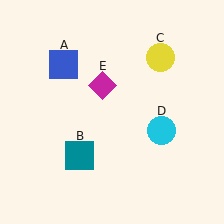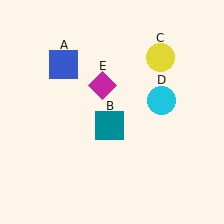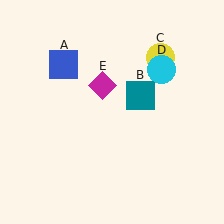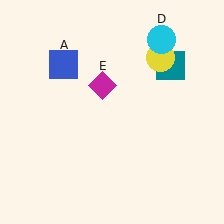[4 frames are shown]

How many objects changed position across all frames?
2 objects changed position: teal square (object B), cyan circle (object D).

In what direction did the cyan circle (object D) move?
The cyan circle (object D) moved up.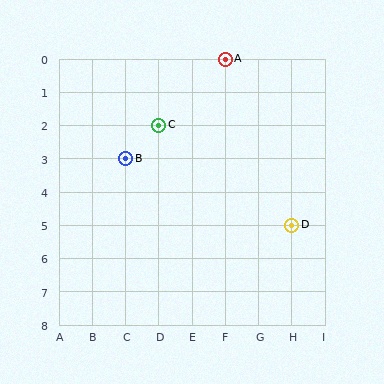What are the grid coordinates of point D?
Point D is at grid coordinates (H, 5).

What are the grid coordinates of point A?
Point A is at grid coordinates (F, 0).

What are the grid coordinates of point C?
Point C is at grid coordinates (D, 2).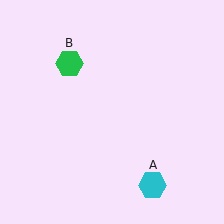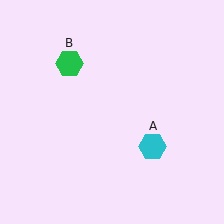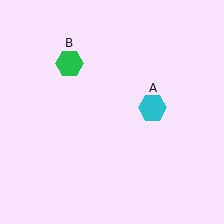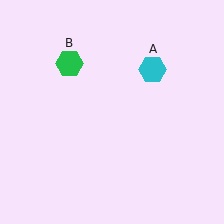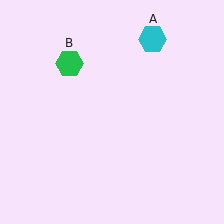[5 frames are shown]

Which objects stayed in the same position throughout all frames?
Green hexagon (object B) remained stationary.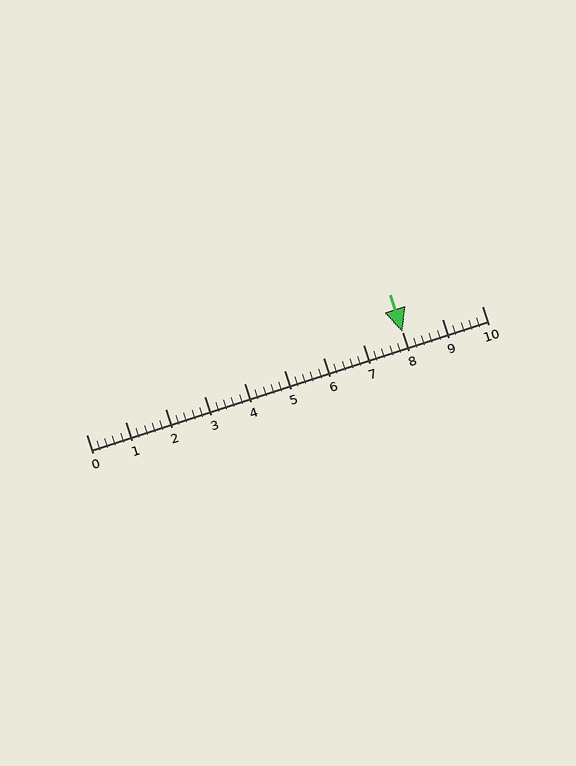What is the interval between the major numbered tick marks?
The major tick marks are spaced 1 units apart.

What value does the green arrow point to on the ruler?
The green arrow points to approximately 8.0.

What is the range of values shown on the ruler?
The ruler shows values from 0 to 10.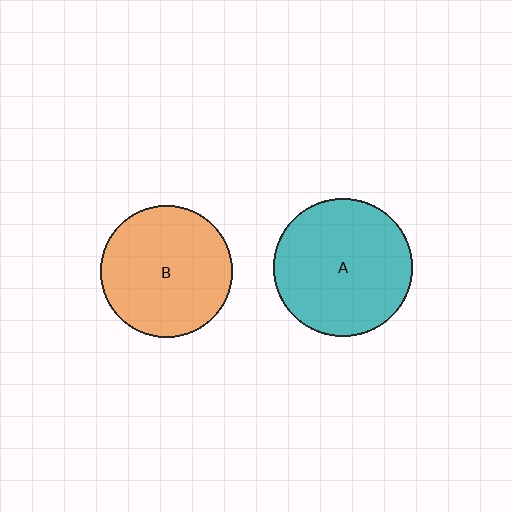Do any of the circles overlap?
No, none of the circles overlap.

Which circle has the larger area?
Circle A (teal).